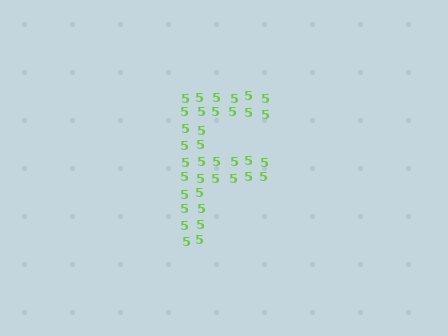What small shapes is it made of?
It is made of small digit 5's.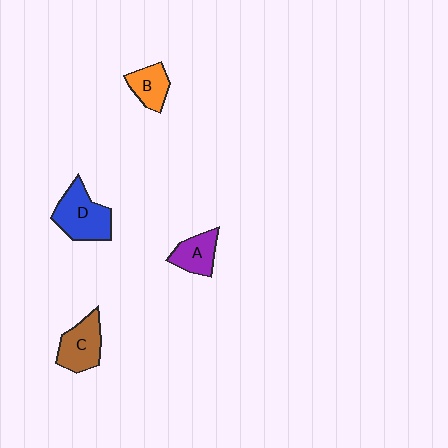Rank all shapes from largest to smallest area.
From largest to smallest: D (blue), C (brown), A (purple), B (orange).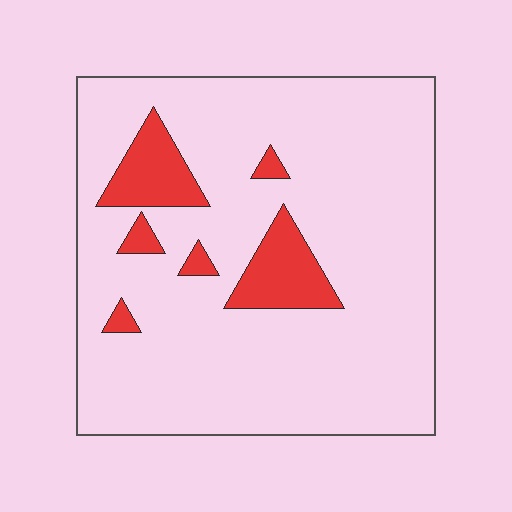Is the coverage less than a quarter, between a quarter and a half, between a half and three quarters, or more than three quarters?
Less than a quarter.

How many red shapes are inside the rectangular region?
6.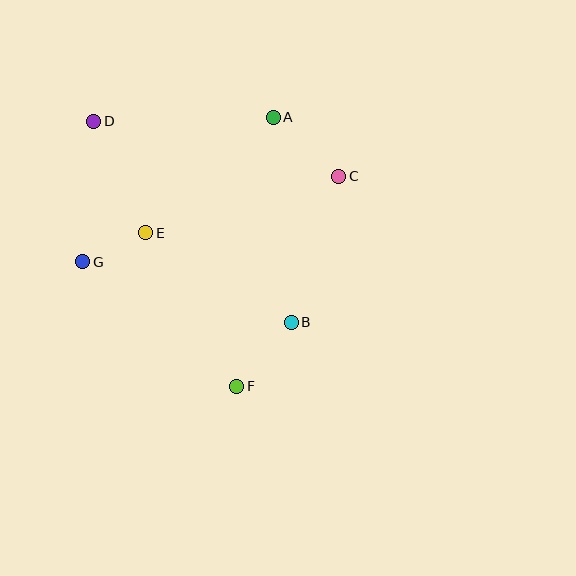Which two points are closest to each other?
Points E and G are closest to each other.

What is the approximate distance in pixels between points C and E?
The distance between C and E is approximately 201 pixels.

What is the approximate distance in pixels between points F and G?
The distance between F and G is approximately 198 pixels.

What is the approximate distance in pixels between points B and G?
The distance between B and G is approximately 217 pixels.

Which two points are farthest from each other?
Points D and F are farthest from each other.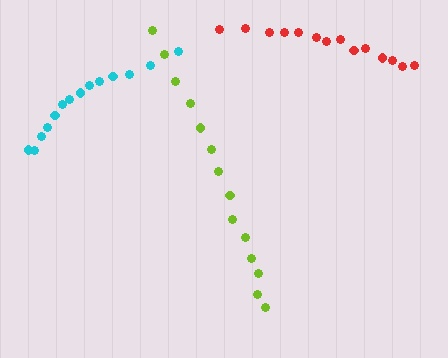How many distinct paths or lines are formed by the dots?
There are 3 distinct paths.